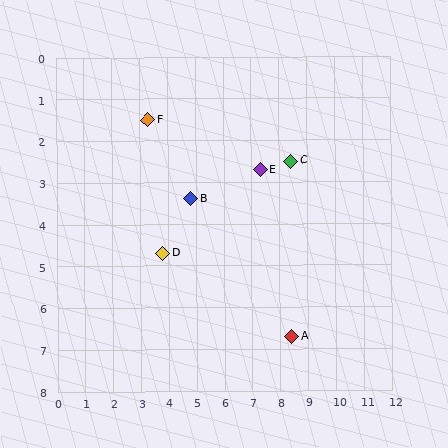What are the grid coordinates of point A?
Point A is at approximately (8.4, 6.7).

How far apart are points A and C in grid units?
Points A and C are about 4.2 grid units apart.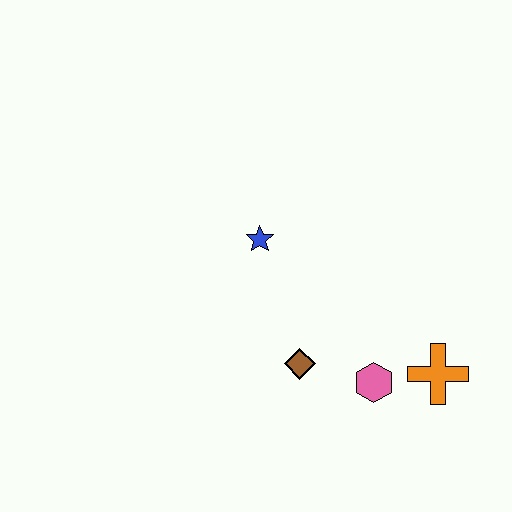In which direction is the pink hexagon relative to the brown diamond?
The pink hexagon is to the right of the brown diamond.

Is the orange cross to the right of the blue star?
Yes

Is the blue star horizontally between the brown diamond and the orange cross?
No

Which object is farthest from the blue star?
The orange cross is farthest from the blue star.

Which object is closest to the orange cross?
The pink hexagon is closest to the orange cross.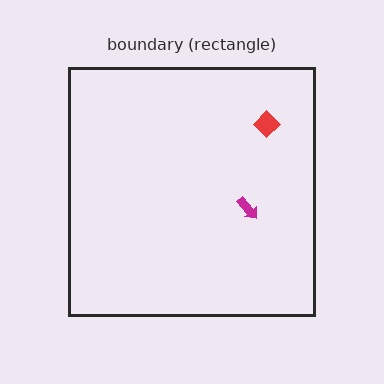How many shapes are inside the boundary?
2 inside, 0 outside.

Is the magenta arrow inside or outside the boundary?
Inside.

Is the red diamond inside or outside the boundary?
Inside.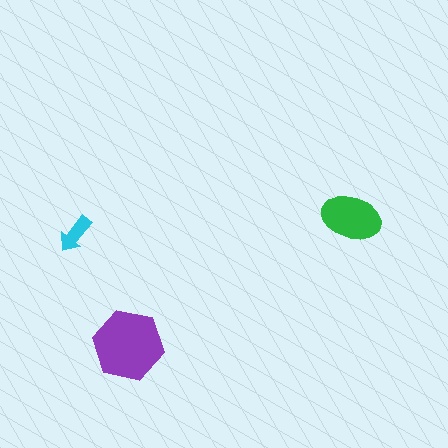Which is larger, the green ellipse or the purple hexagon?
The purple hexagon.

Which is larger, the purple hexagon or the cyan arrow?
The purple hexagon.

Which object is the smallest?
The cyan arrow.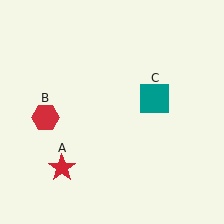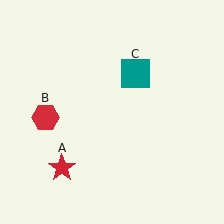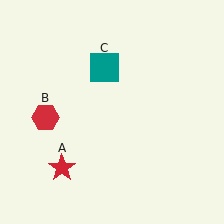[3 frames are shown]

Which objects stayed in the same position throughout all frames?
Red star (object A) and red hexagon (object B) remained stationary.